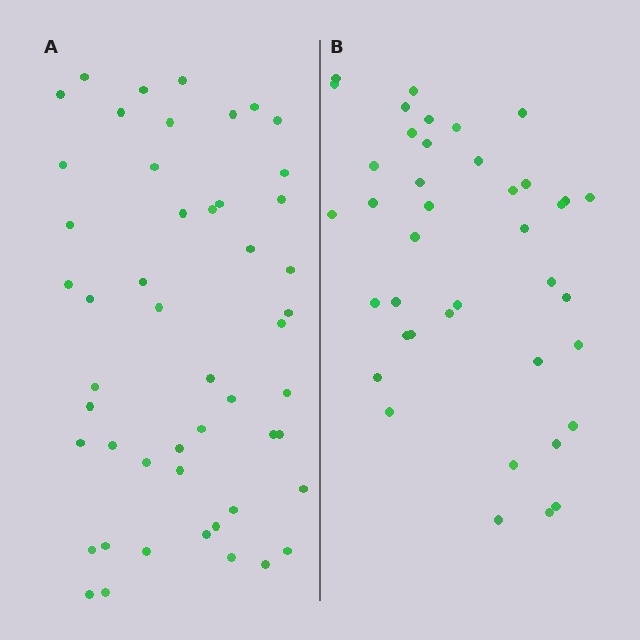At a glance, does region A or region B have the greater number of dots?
Region A (the left region) has more dots.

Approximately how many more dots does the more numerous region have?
Region A has roughly 10 or so more dots than region B.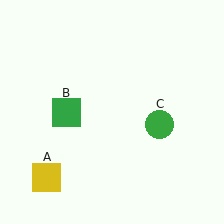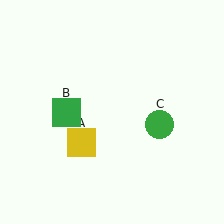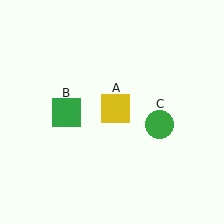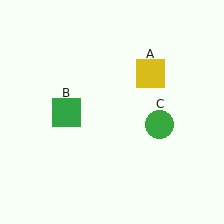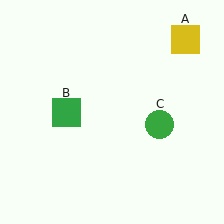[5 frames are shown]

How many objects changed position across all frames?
1 object changed position: yellow square (object A).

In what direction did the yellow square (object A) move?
The yellow square (object A) moved up and to the right.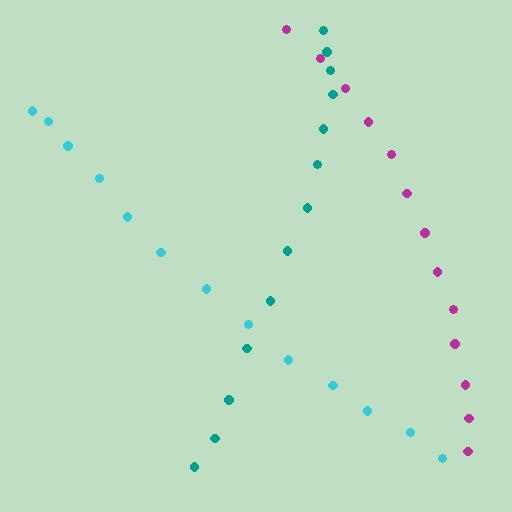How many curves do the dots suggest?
There are 3 distinct paths.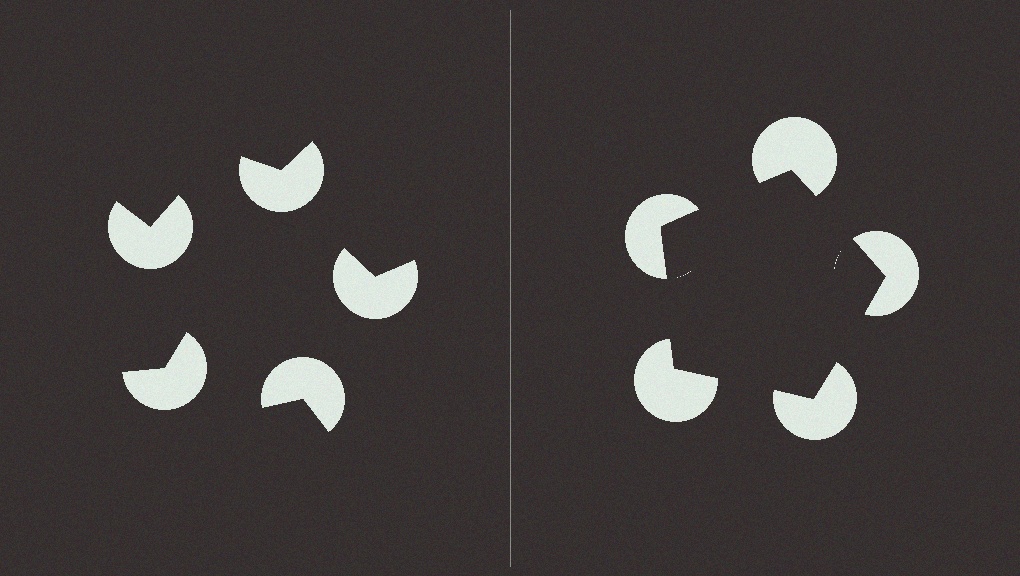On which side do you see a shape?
An illusory pentagon appears on the right side. On the left side the wedge cuts are rotated, so no coherent shape forms.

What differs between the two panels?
The pac-man discs are positioned identically on both sides; only the wedge orientations differ. On the right they align to a pentagon; on the left they are misaligned.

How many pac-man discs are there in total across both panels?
10 — 5 on each side.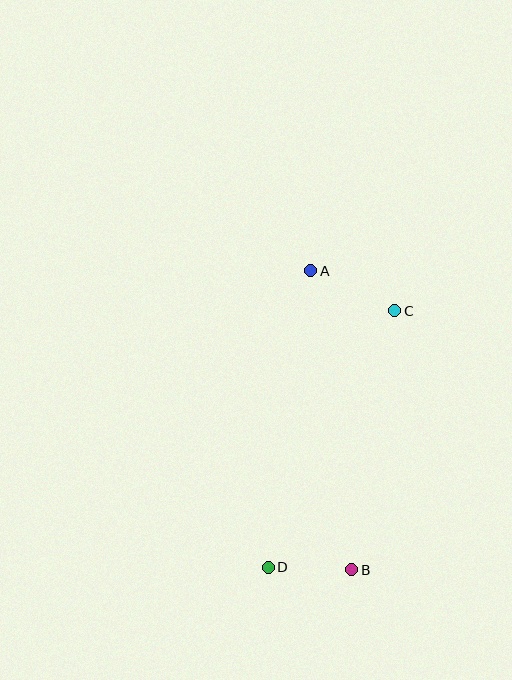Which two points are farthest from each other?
Points A and B are farthest from each other.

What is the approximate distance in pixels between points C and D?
The distance between C and D is approximately 286 pixels.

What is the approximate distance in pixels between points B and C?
The distance between B and C is approximately 263 pixels.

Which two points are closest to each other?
Points B and D are closest to each other.